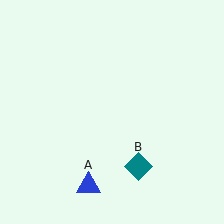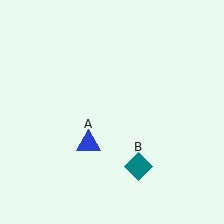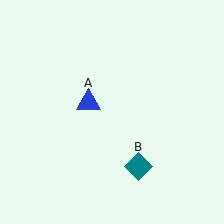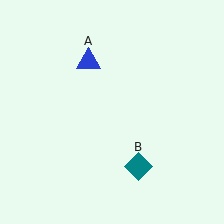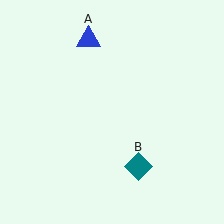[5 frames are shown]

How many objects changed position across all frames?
1 object changed position: blue triangle (object A).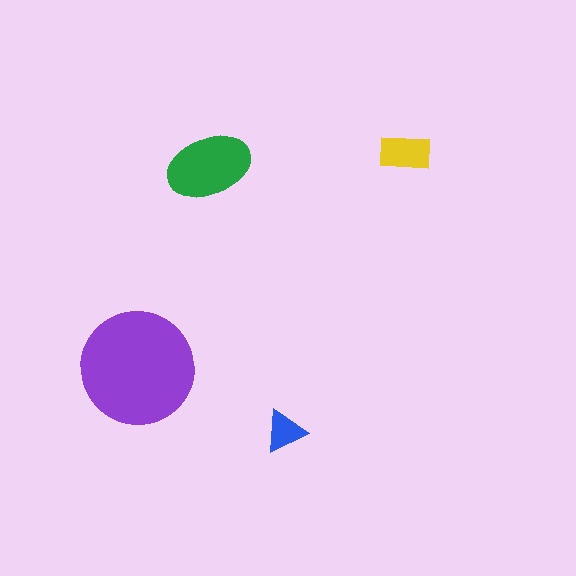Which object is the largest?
The purple circle.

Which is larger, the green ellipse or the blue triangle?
The green ellipse.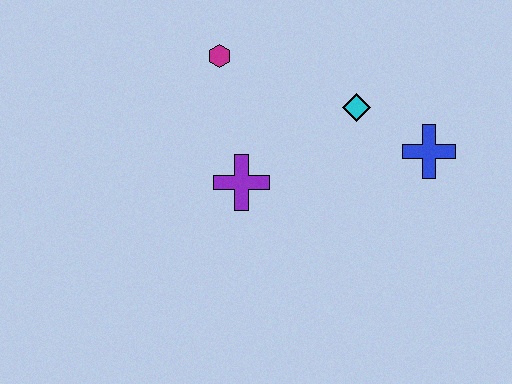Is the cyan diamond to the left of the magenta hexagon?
No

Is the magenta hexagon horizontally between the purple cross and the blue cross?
No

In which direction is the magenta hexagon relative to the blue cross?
The magenta hexagon is to the left of the blue cross.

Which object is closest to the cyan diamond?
The blue cross is closest to the cyan diamond.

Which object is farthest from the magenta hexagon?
The blue cross is farthest from the magenta hexagon.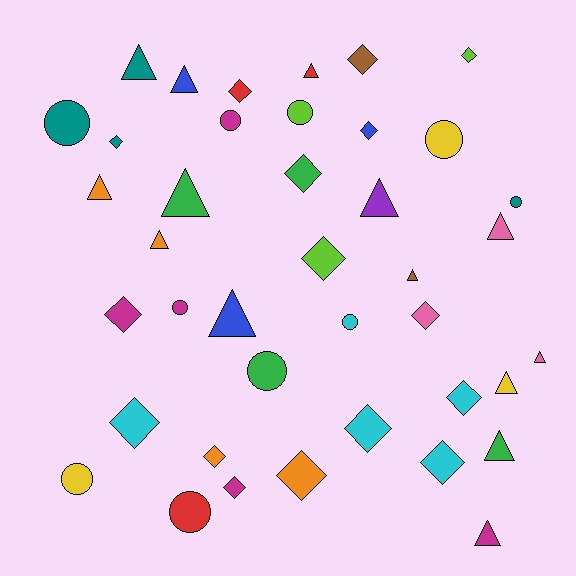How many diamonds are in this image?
There are 16 diamonds.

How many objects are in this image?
There are 40 objects.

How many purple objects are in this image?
There is 1 purple object.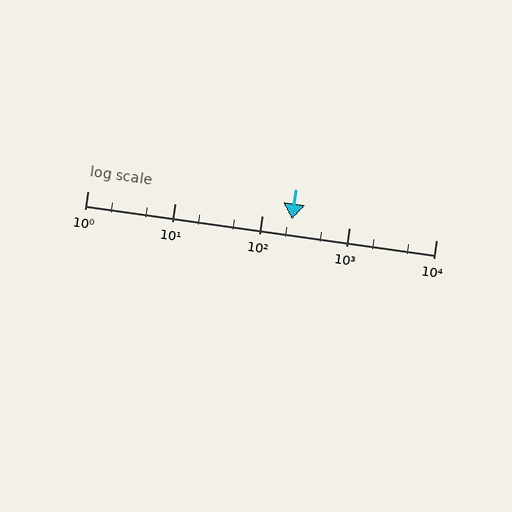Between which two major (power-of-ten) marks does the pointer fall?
The pointer is between 100 and 1000.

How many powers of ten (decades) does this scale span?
The scale spans 4 decades, from 1 to 10000.